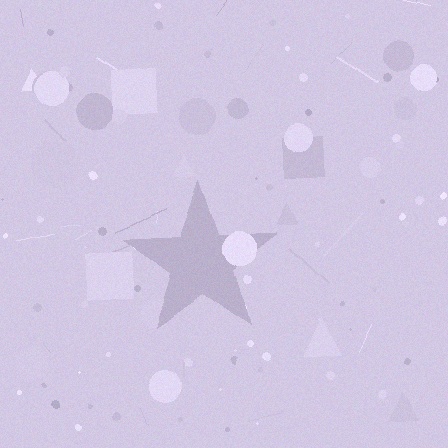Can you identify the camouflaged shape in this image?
The camouflaged shape is a star.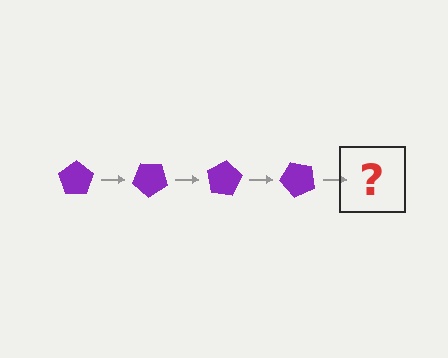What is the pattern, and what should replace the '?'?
The pattern is that the pentagon rotates 40 degrees each step. The '?' should be a purple pentagon rotated 160 degrees.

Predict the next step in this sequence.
The next step is a purple pentagon rotated 160 degrees.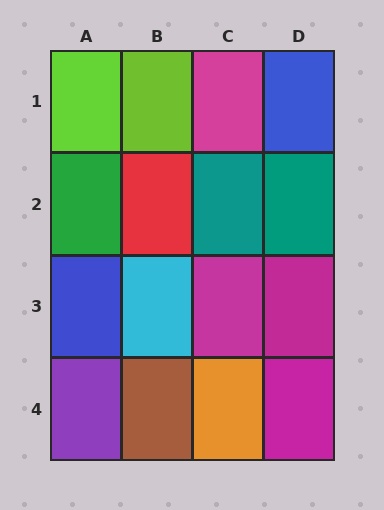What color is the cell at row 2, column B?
Red.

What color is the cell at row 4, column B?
Brown.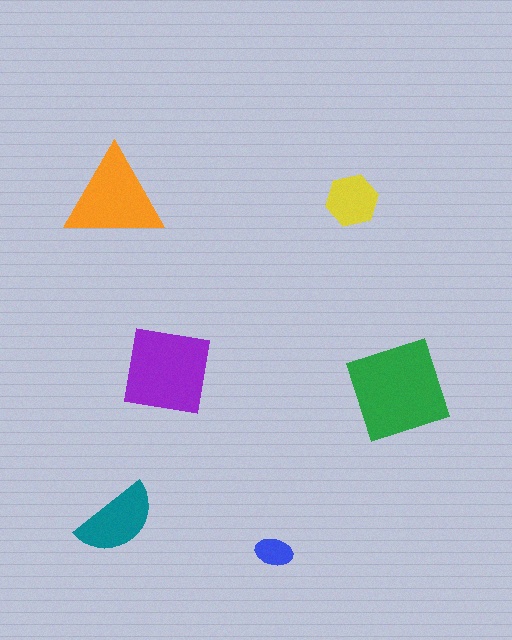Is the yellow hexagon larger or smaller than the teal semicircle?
Smaller.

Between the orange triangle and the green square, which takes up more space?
The green square.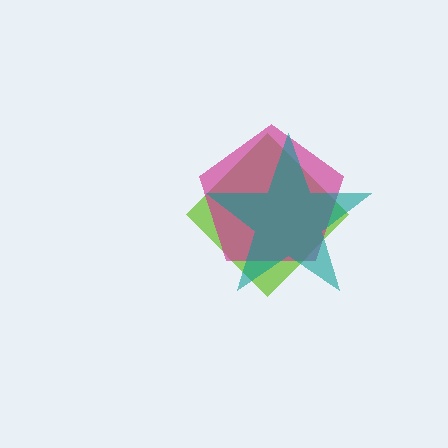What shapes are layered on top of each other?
The layered shapes are: a lime diamond, a magenta pentagon, a teal star.